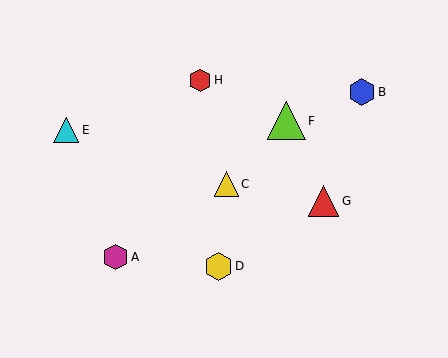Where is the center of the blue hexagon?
The center of the blue hexagon is at (362, 92).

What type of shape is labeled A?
Shape A is a magenta hexagon.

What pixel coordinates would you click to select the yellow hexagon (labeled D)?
Click at (218, 266) to select the yellow hexagon D.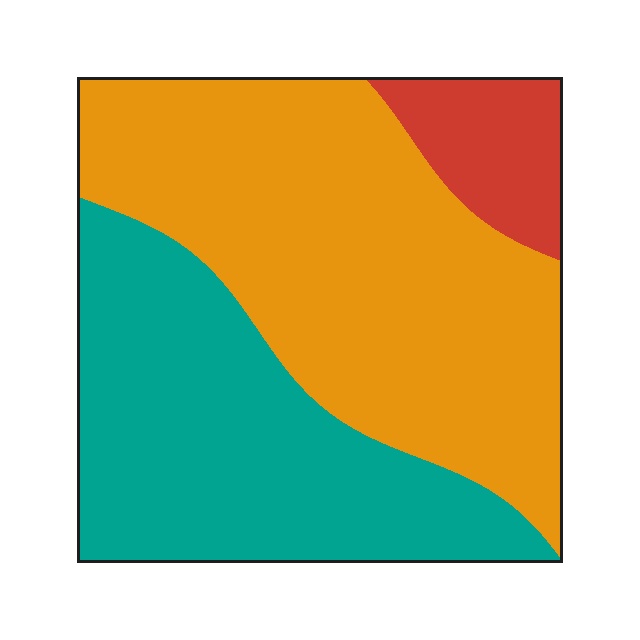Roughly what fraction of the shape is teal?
Teal covers 39% of the shape.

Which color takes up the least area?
Red, at roughly 10%.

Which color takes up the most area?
Orange, at roughly 50%.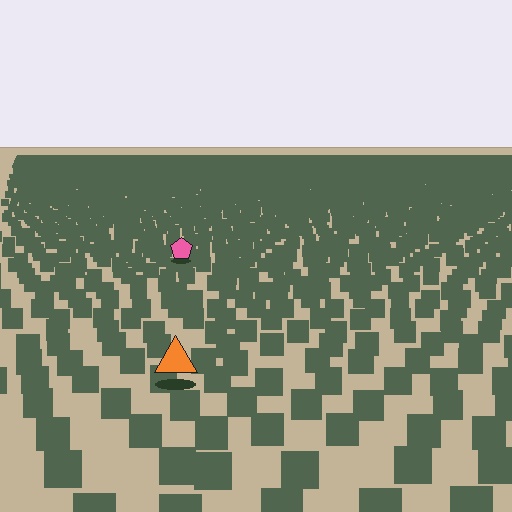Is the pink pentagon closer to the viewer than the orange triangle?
No. The orange triangle is closer — you can tell from the texture gradient: the ground texture is coarser near it.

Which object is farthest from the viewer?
The pink pentagon is farthest from the viewer. It appears smaller and the ground texture around it is denser.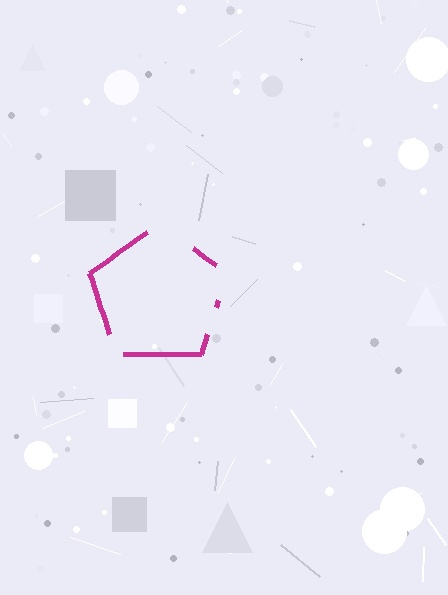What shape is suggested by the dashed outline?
The dashed outline suggests a pentagon.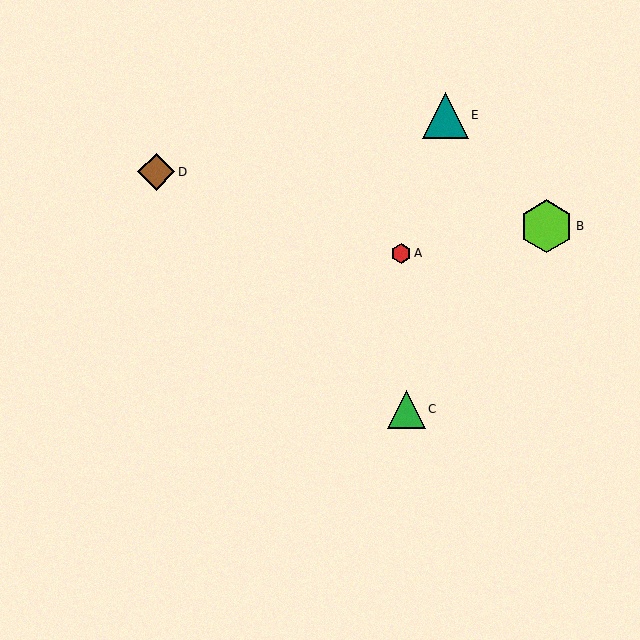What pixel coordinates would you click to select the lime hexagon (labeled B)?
Click at (547, 226) to select the lime hexagon B.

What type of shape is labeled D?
Shape D is a brown diamond.